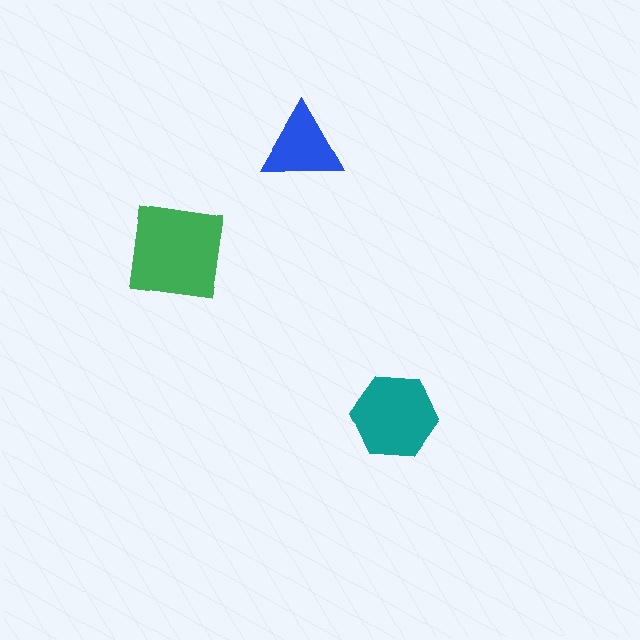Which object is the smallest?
The blue triangle.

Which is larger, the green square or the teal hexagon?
The green square.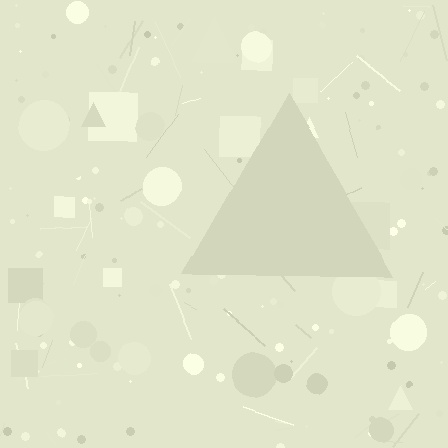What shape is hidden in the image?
A triangle is hidden in the image.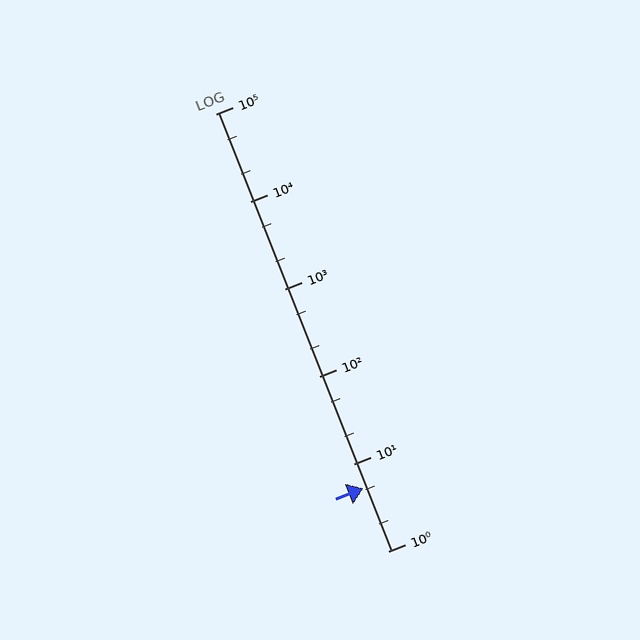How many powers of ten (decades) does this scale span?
The scale spans 5 decades, from 1 to 100000.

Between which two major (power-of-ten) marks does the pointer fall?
The pointer is between 1 and 10.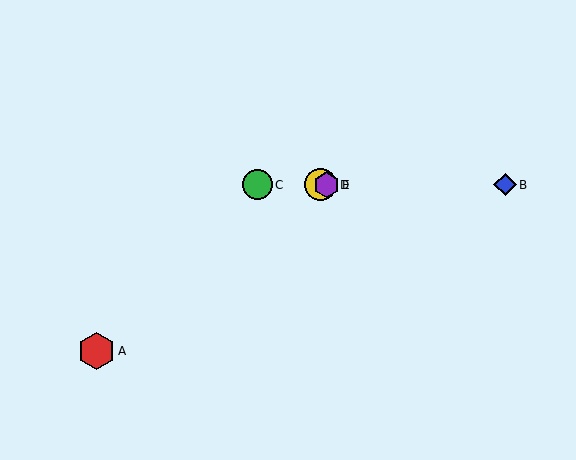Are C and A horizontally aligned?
No, C is at y≈185 and A is at y≈351.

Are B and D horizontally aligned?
Yes, both are at y≈185.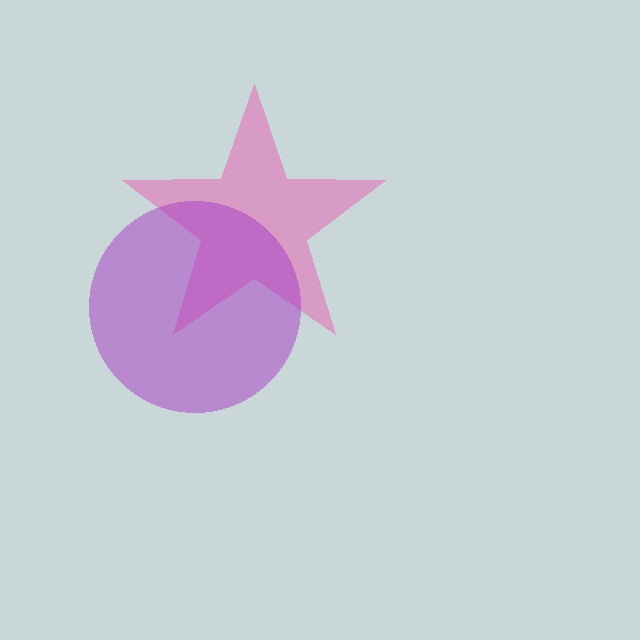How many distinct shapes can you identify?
There are 2 distinct shapes: a pink star, a purple circle.